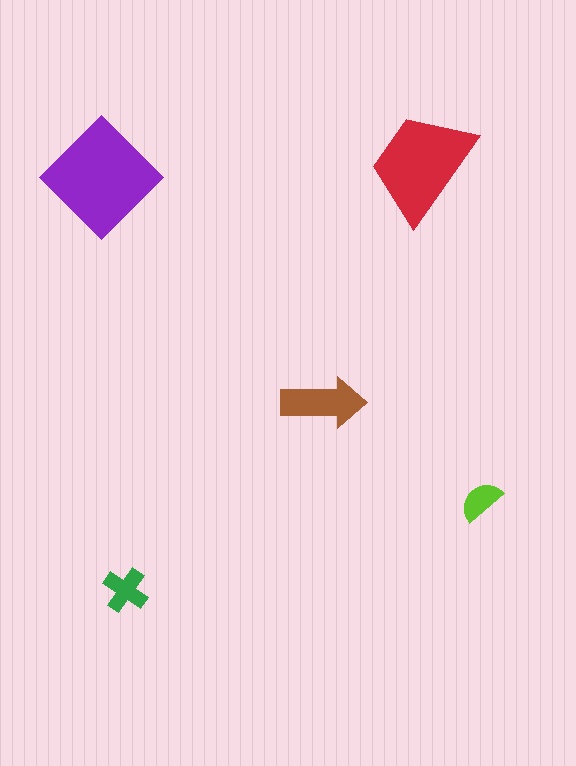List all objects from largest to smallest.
The purple diamond, the red trapezoid, the brown arrow, the green cross, the lime semicircle.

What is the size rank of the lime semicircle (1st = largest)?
5th.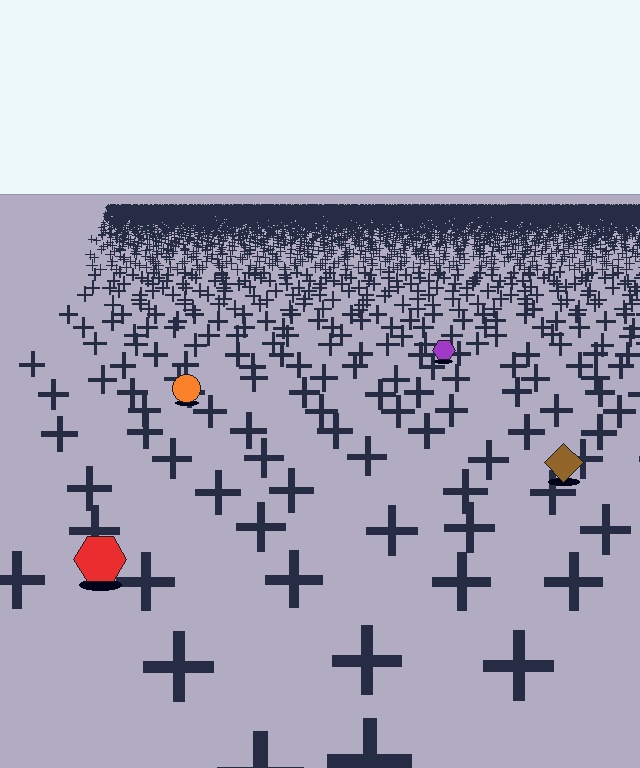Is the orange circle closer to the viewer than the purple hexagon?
Yes. The orange circle is closer — you can tell from the texture gradient: the ground texture is coarser near it.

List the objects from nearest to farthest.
From nearest to farthest: the red hexagon, the brown diamond, the orange circle, the purple hexagon.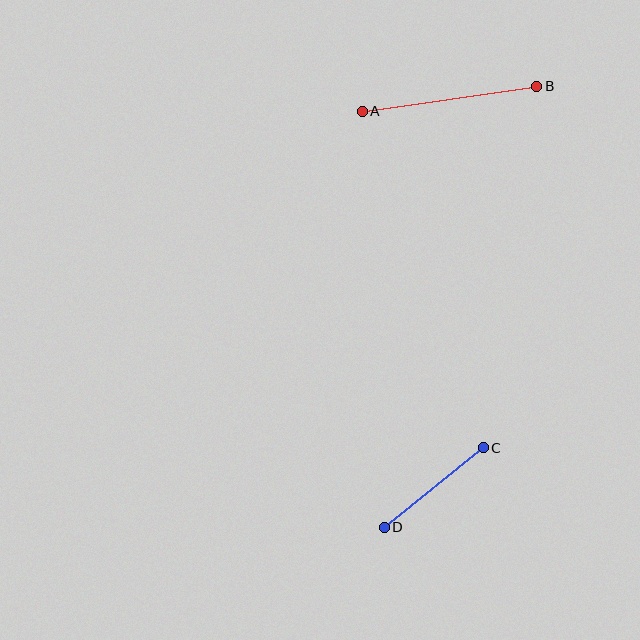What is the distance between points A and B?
The distance is approximately 176 pixels.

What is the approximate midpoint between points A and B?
The midpoint is at approximately (449, 99) pixels.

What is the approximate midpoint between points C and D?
The midpoint is at approximately (434, 488) pixels.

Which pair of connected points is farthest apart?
Points A and B are farthest apart.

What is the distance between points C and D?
The distance is approximately 127 pixels.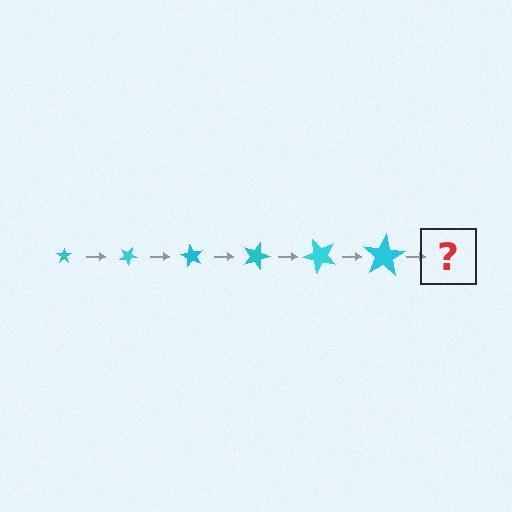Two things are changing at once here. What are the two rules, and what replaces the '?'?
The two rules are that the star grows larger each step and it rotates 30 degrees each step. The '?' should be a star, larger than the previous one and rotated 180 degrees from the start.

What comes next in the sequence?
The next element should be a star, larger than the previous one and rotated 180 degrees from the start.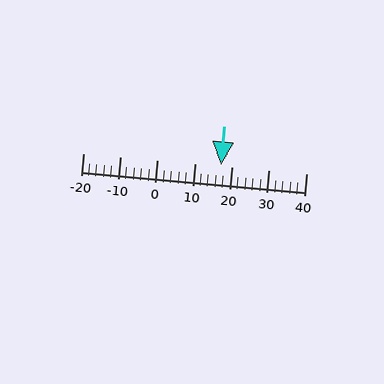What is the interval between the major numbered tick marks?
The major tick marks are spaced 10 units apart.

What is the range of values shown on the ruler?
The ruler shows values from -20 to 40.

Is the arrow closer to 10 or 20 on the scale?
The arrow is closer to 20.